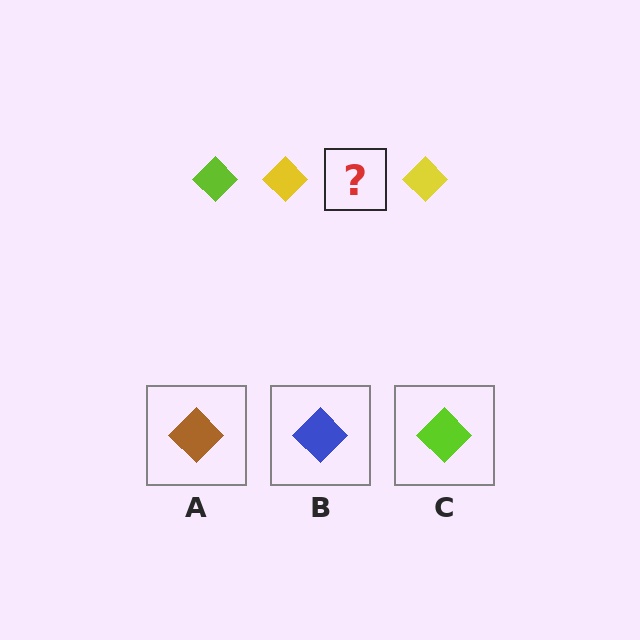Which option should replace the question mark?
Option C.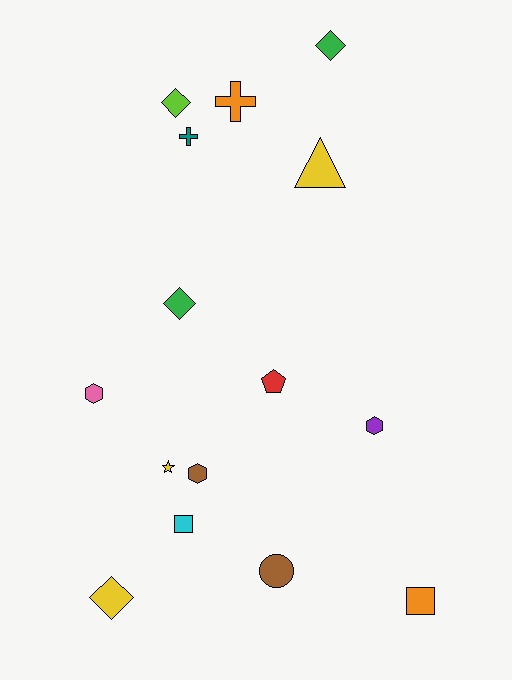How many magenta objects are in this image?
There are no magenta objects.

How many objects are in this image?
There are 15 objects.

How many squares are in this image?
There are 2 squares.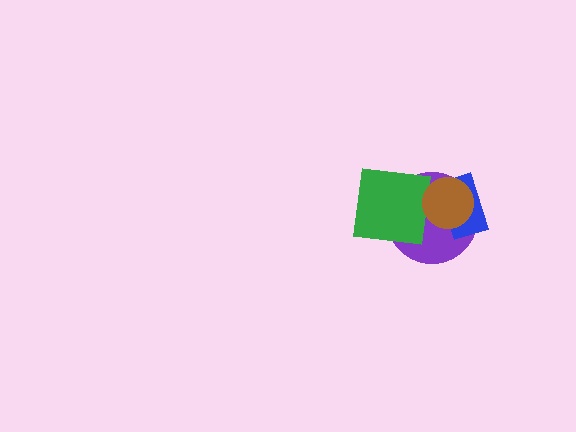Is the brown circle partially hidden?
No, no other shape covers it.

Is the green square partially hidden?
Yes, it is partially covered by another shape.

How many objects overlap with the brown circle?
3 objects overlap with the brown circle.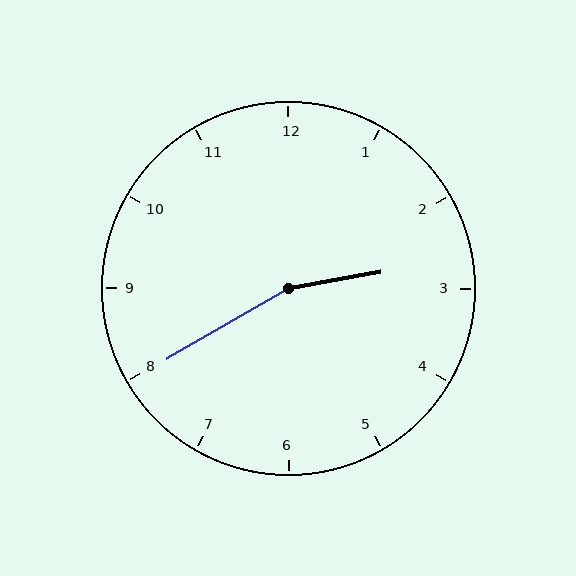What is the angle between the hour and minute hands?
Approximately 160 degrees.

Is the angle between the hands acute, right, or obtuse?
It is obtuse.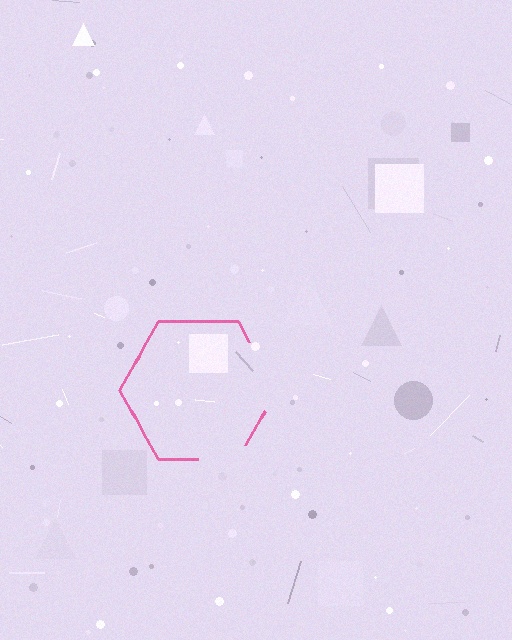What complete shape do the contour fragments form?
The contour fragments form a hexagon.